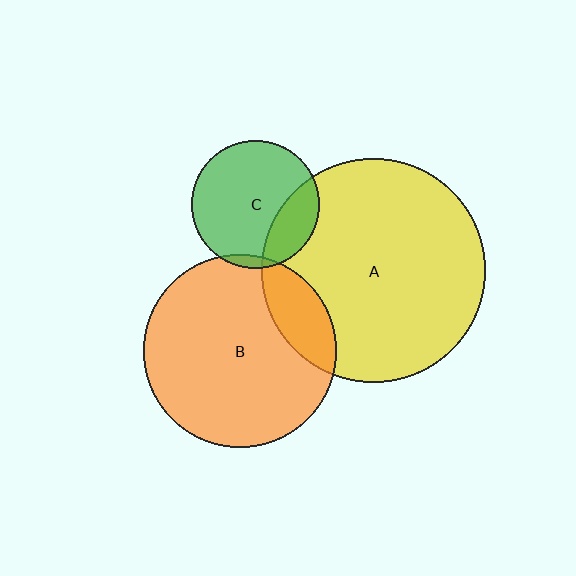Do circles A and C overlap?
Yes.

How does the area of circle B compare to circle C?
Approximately 2.3 times.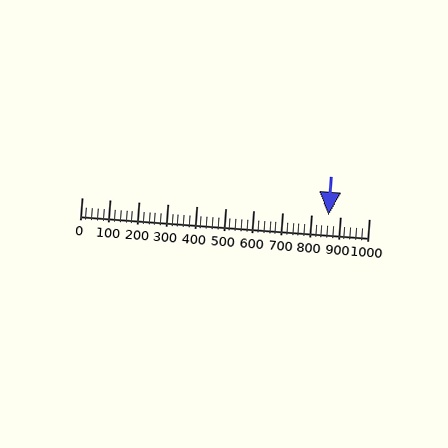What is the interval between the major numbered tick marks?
The major tick marks are spaced 100 units apart.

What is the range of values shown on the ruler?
The ruler shows values from 0 to 1000.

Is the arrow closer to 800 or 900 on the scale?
The arrow is closer to 900.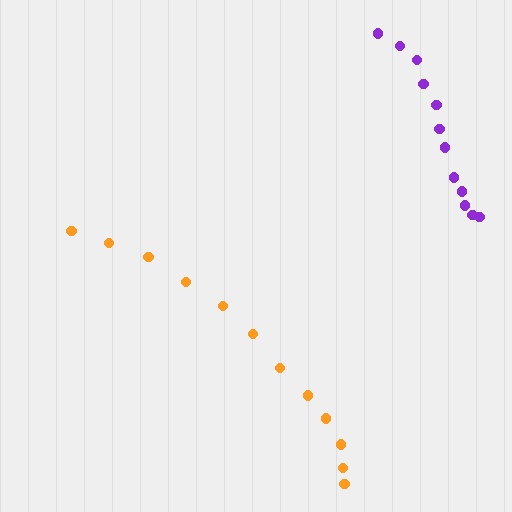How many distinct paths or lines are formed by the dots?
There are 2 distinct paths.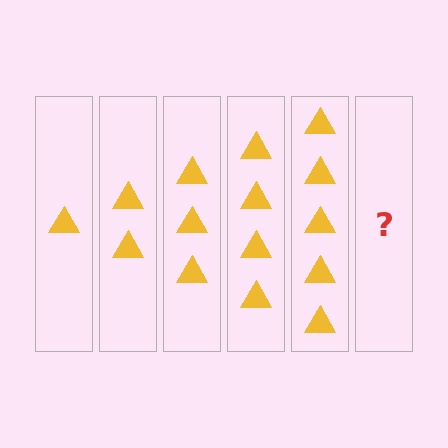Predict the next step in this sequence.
The next step is 6 triangles.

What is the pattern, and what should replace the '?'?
The pattern is that each step adds one more triangle. The '?' should be 6 triangles.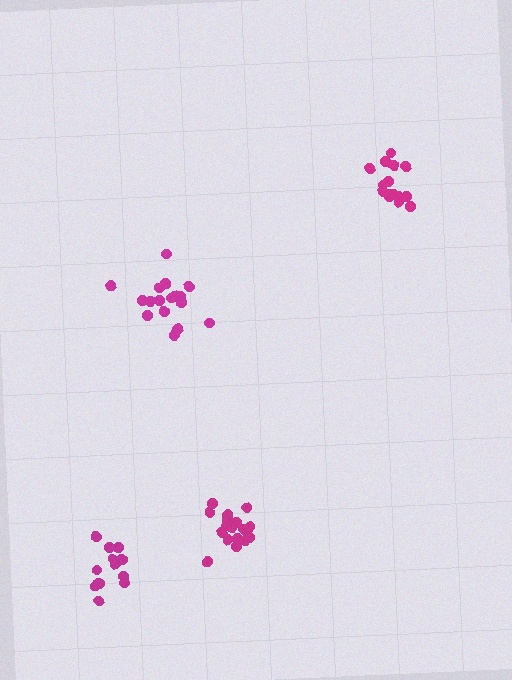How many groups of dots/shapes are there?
There are 4 groups.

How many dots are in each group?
Group 1: 12 dots, Group 2: 17 dots, Group 3: 16 dots, Group 4: 17 dots (62 total).